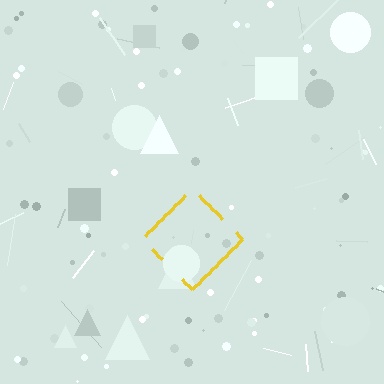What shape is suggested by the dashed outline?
The dashed outline suggests a diamond.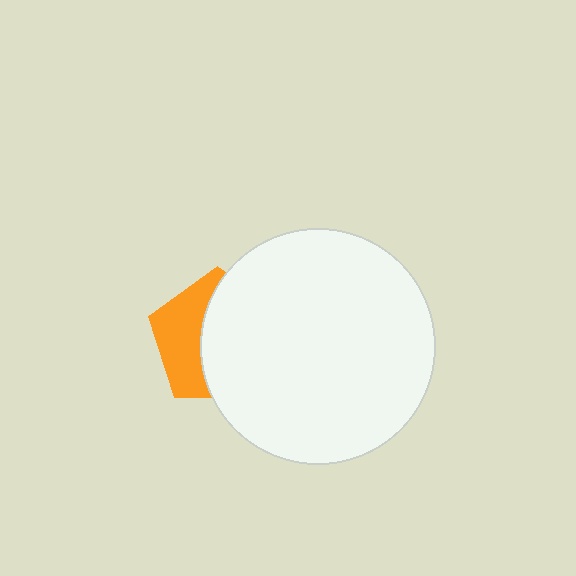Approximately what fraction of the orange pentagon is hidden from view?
Roughly 61% of the orange pentagon is hidden behind the white circle.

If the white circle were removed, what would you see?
You would see the complete orange pentagon.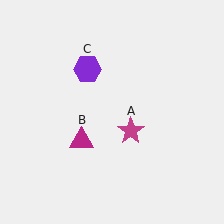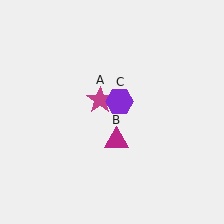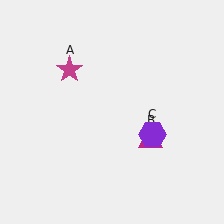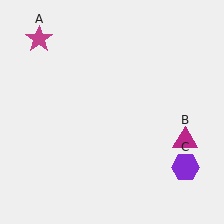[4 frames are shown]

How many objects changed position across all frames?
3 objects changed position: magenta star (object A), magenta triangle (object B), purple hexagon (object C).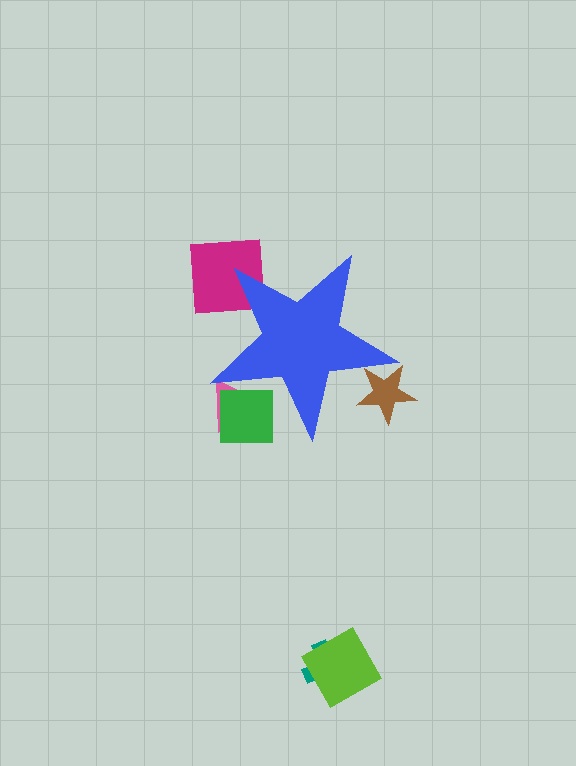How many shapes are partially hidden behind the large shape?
4 shapes are partially hidden.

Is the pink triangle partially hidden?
Yes, the pink triangle is partially hidden behind the blue star.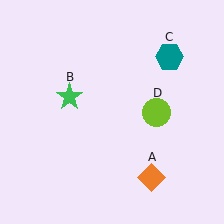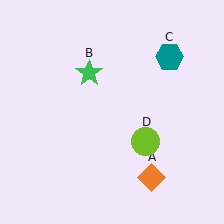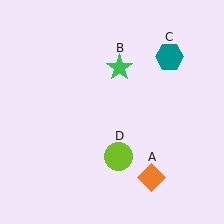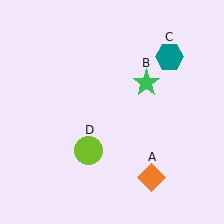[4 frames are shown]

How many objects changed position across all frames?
2 objects changed position: green star (object B), lime circle (object D).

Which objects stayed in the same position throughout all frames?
Orange diamond (object A) and teal hexagon (object C) remained stationary.